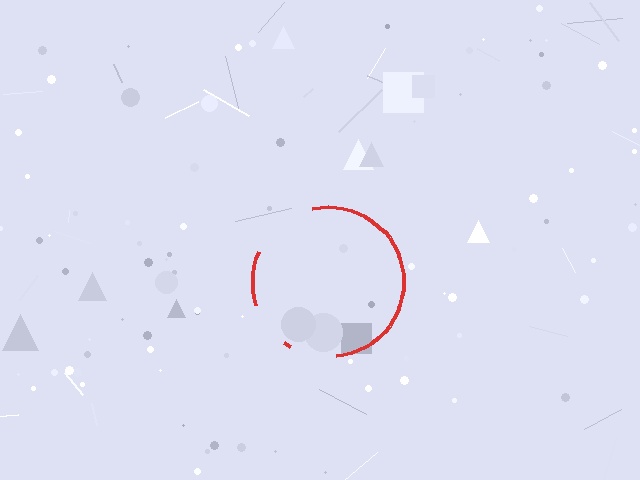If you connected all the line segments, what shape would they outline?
They would outline a circle.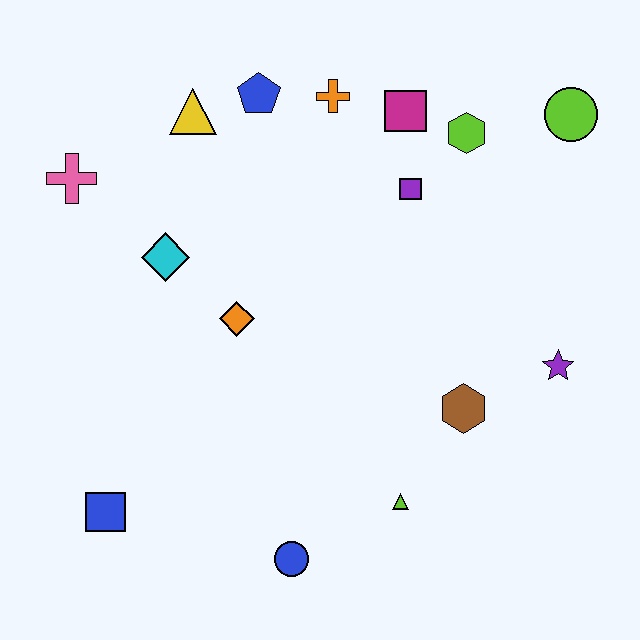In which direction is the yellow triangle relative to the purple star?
The yellow triangle is to the left of the purple star.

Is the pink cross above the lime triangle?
Yes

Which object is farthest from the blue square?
The lime circle is farthest from the blue square.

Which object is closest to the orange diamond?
The cyan diamond is closest to the orange diamond.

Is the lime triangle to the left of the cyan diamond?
No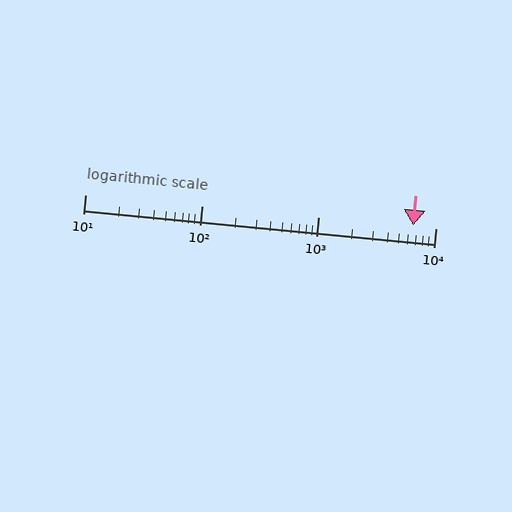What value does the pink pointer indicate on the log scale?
The pointer indicates approximately 6400.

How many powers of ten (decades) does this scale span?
The scale spans 3 decades, from 10 to 10000.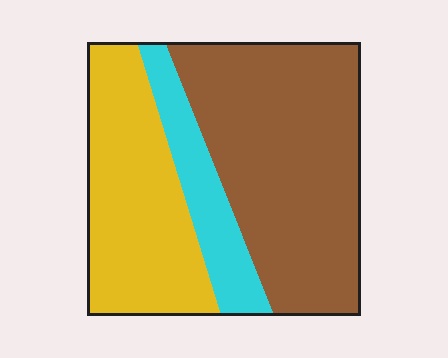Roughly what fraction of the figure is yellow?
Yellow takes up about one third (1/3) of the figure.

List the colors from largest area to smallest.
From largest to smallest: brown, yellow, cyan.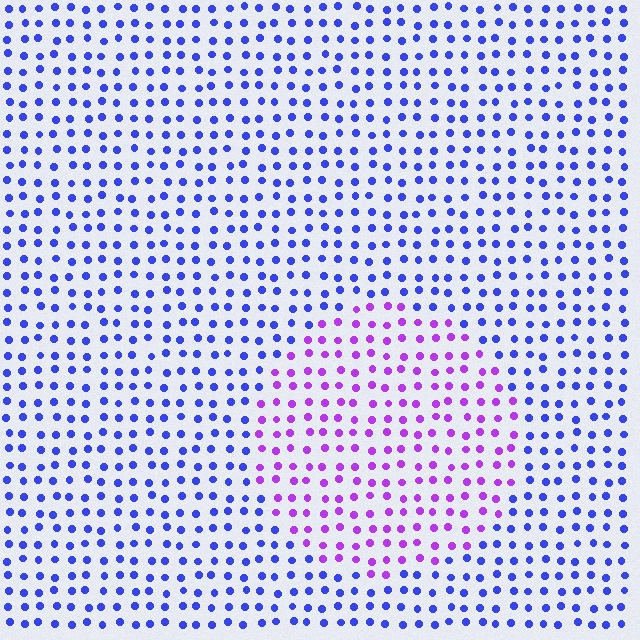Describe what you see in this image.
The image is filled with small blue elements in a uniform arrangement. A circle-shaped region is visible where the elements are tinted to a slightly different hue, forming a subtle color boundary.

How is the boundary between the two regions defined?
The boundary is defined purely by a slight shift in hue (about 48 degrees). Spacing, size, and orientation are identical on both sides.